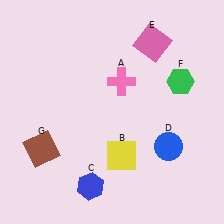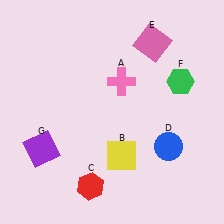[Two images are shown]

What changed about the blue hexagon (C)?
In Image 1, C is blue. In Image 2, it changed to red.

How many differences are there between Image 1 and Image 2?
There are 2 differences between the two images.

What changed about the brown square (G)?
In Image 1, G is brown. In Image 2, it changed to purple.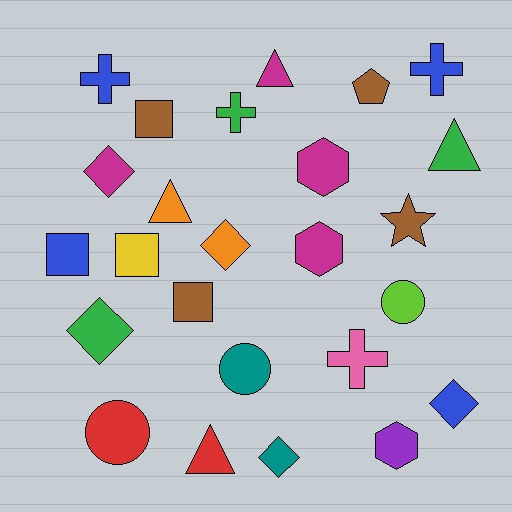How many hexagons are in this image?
There are 3 hexagons.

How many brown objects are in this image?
There are 4 brown objects.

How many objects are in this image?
There are 25 objects.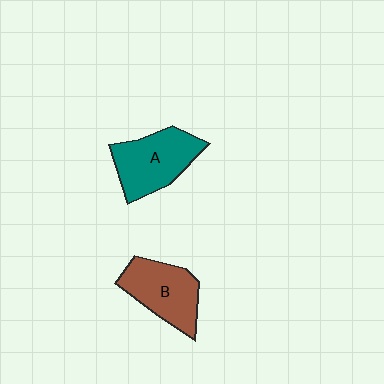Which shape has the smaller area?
Shape B (brown).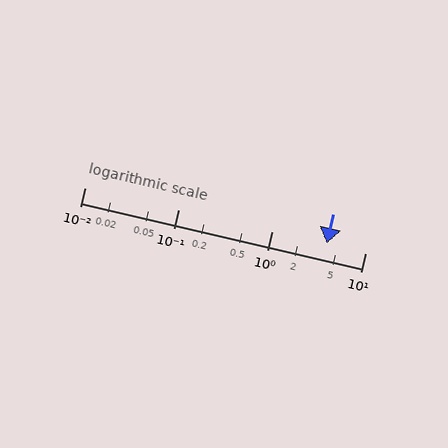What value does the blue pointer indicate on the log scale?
The pointer indicates approximately 3.9.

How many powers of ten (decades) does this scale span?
The scale spans 3 decades, from 0.01 to 10.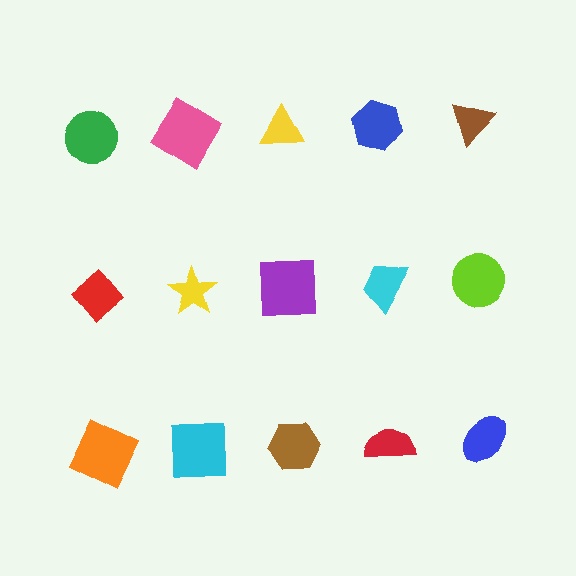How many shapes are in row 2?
5 shapes.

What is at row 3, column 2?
A cyan square.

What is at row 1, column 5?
A brown triangle.